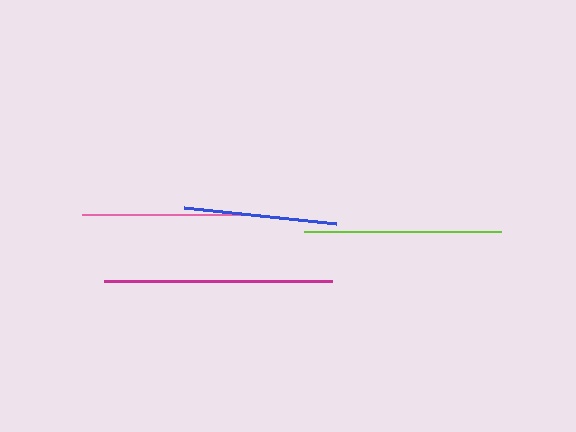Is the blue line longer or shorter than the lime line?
The lime line is longer than the blue line.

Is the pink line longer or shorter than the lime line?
The lime line is longer than the pink line.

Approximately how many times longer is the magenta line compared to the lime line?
The magenta line is approximately 1.2 times the length of the lime line.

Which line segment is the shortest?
The blue line is the shortest at approximately 153 pixels.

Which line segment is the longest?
The magenta line is the longest at approximately 228 pixels.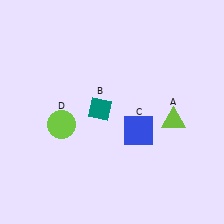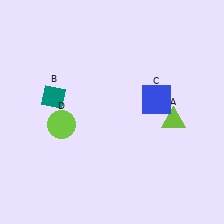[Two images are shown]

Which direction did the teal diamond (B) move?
The teal diamond (B) moved left.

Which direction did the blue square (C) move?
The blue square (C) moved up.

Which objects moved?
The objects that moved are: the teal diamond (B), the blue square (C).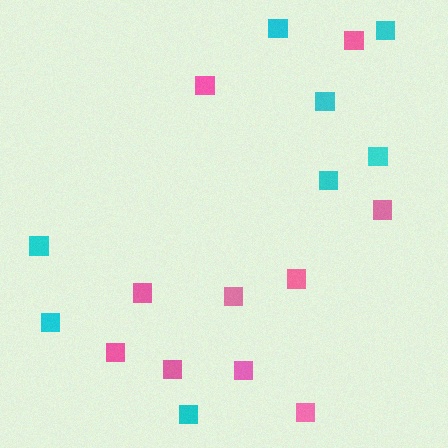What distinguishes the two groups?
There are 2 groups: one group of pink squares (10) and one group of cyan squares (8).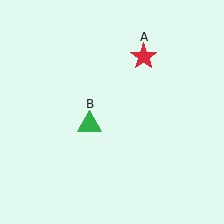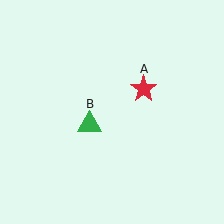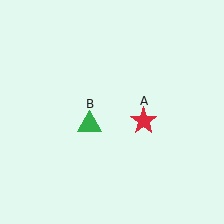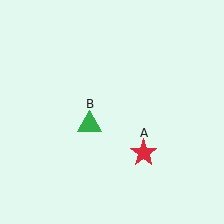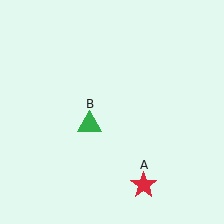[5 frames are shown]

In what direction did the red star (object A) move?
The red star (object A) moved down.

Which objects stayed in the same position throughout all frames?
Green triangle (object B) remained stationary.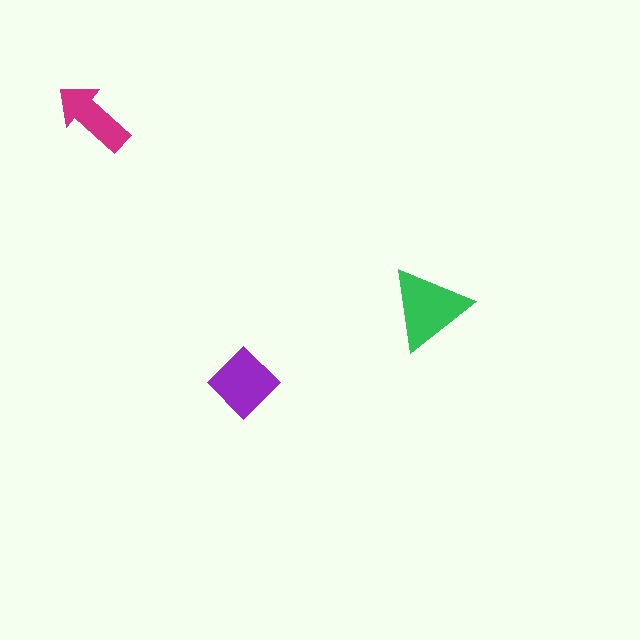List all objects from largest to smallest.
The green triangle, the purple diamond, the magenta arrow.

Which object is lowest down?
The purple diamond is bottommost.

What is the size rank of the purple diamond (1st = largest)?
2nd.